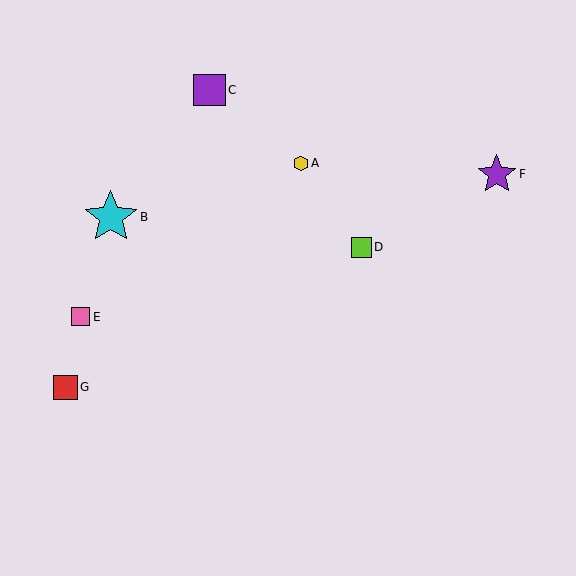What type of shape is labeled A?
Shape A is a yellow hexagon.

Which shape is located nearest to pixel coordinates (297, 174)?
The yellow hexagon (labeled A) at (301, 163) is nearest to that location.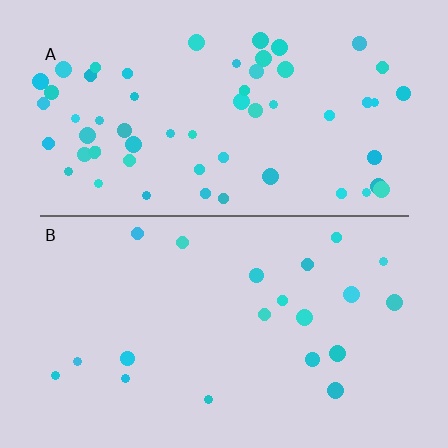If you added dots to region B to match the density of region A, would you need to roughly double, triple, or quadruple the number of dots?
Approximately triple.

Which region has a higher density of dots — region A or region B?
A (the top).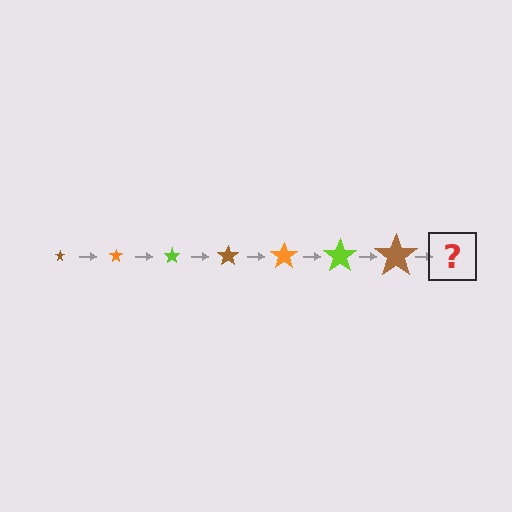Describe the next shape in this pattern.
It should be an orange star, larger than the previous one.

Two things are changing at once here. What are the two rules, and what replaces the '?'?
The two rules are that the star grows larger each step and the color cycles through brown, orange, and lime. The '?' should be an orange star, larger than the previous one.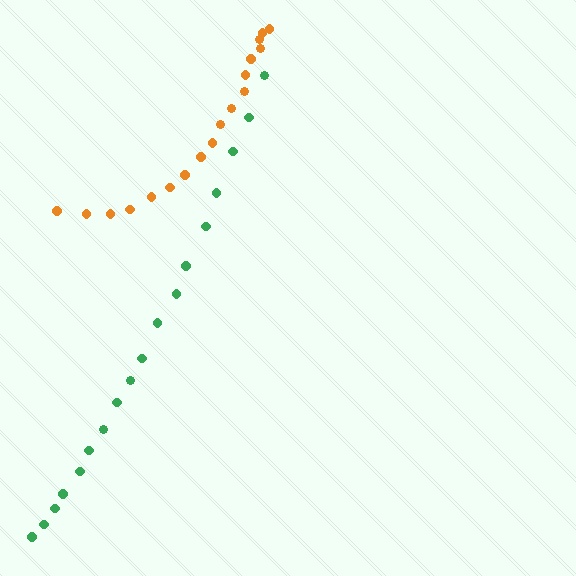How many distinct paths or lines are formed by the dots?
There are 2 distinct paths.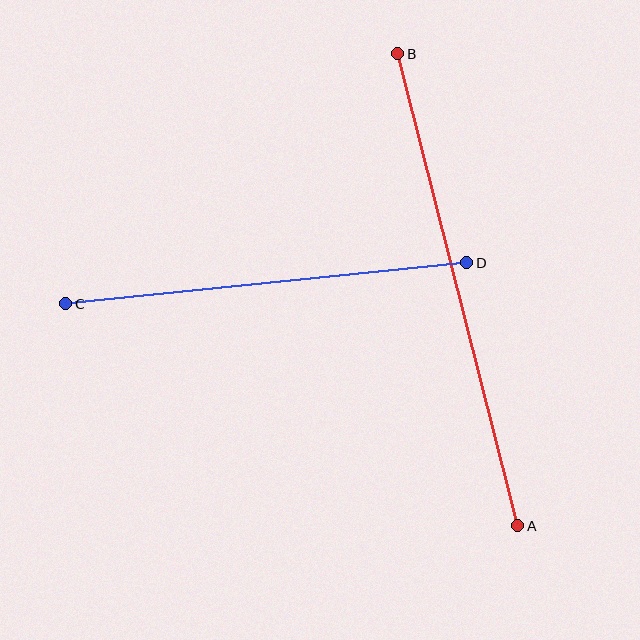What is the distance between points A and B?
The distance is approximately 487 pixels.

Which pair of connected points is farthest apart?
Points A and B are farthest apart.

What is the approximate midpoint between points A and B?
The midpoint is at approximately (458, 290) pixels.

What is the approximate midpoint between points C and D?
The midpoint is at approximately (266, 283) pixels.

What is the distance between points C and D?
The distance is approximately 403 pixels.